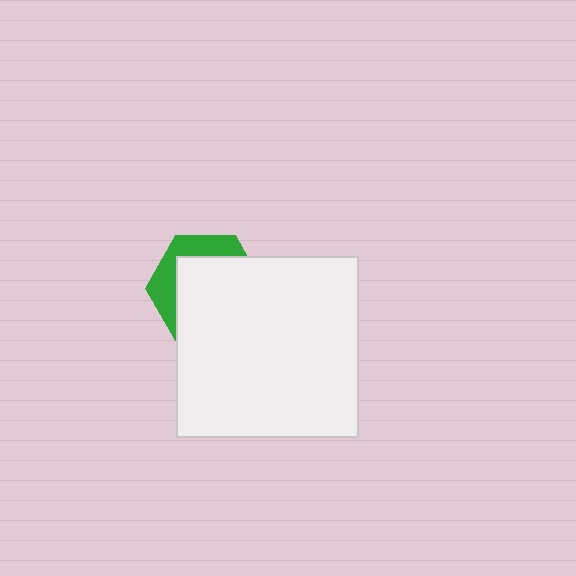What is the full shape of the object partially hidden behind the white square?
The partially hidden object is a green hexagon.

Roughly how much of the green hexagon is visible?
A small part of it is visible (roughly 31%).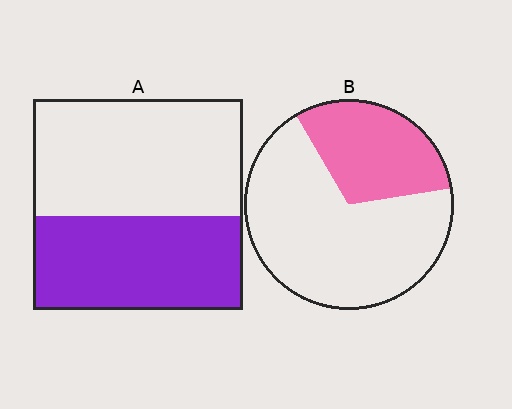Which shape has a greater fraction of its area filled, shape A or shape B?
Shape A.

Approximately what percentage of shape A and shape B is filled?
A is approximately 45% and B is approximately 30%.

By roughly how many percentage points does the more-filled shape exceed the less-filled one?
By roughly 15 percentage points (A over B).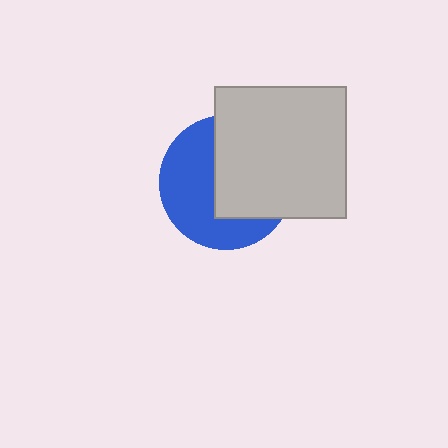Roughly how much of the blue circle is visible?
About half of it is visible (roughly 49%).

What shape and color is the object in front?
The object in front is a light gray square.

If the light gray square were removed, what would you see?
You would see the complete blue circle.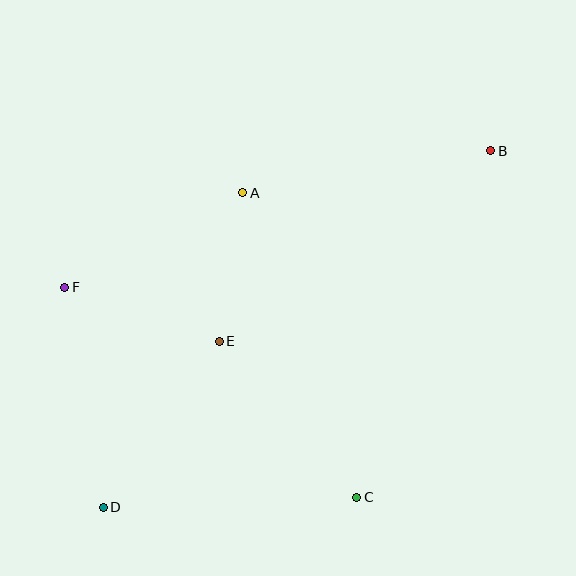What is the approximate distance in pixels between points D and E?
The distance between D and E is approximately 203 pixels.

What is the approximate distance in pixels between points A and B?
The distance between A and B is approximately 251 pixels.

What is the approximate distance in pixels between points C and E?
The distance between C and E is approximately 208 pixels.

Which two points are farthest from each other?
Points B and D are farthest from each other.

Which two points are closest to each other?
Points A and E are closest to each other.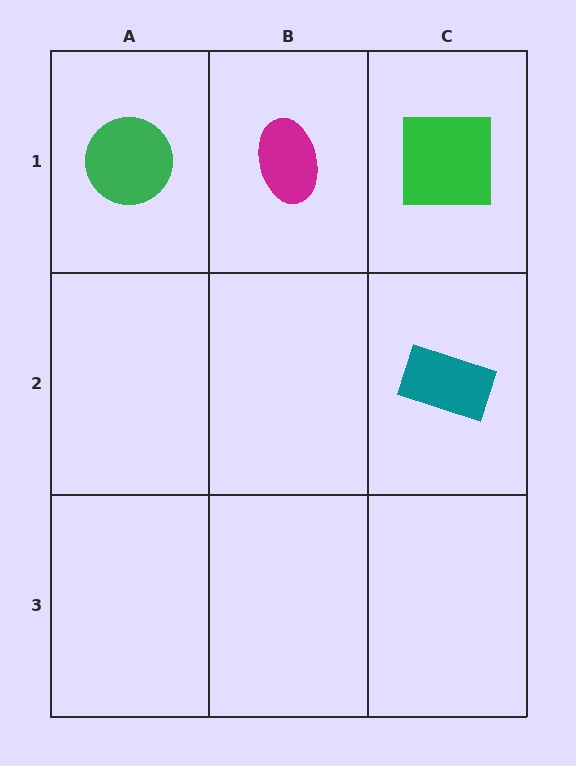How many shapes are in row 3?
0 shapes.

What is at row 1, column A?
A green circle.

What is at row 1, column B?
A magenta ellipse.